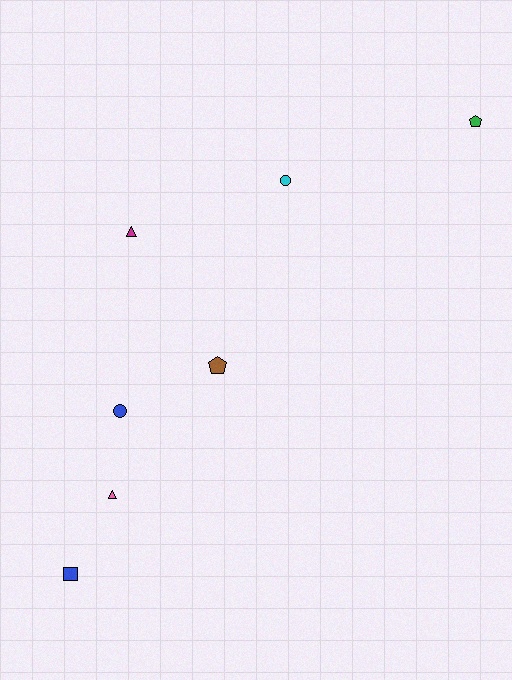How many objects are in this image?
There are 7 objects.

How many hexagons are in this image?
There are no hexagons.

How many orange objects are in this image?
There are no orange objects.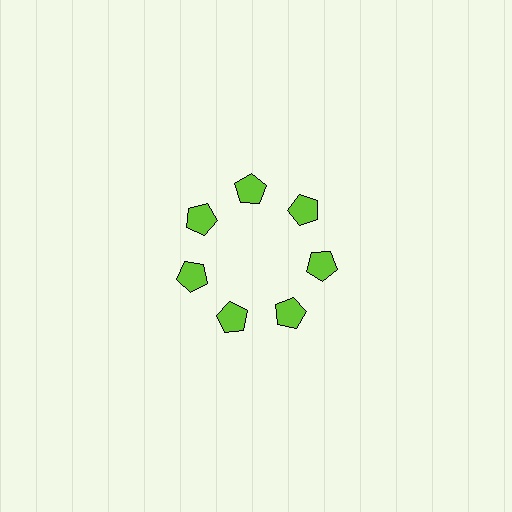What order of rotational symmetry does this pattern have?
This pattern has 7-fold rotational symmetry.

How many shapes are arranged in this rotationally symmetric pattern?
There are 7 shapes, arranged in 7 groups of 1.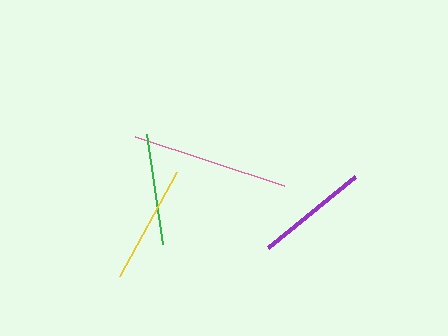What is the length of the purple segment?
The purple segment is approximately 112 pixels long.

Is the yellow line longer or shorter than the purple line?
The yellow line is longer than the purple line.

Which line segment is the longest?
The pink line is the longest at approximately 157 pixels.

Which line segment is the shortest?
The green line is the shortest at approximately 111 pixels.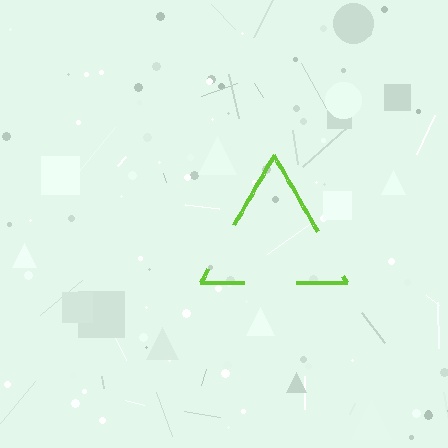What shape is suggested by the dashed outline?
The dashed outline suggests a triangle.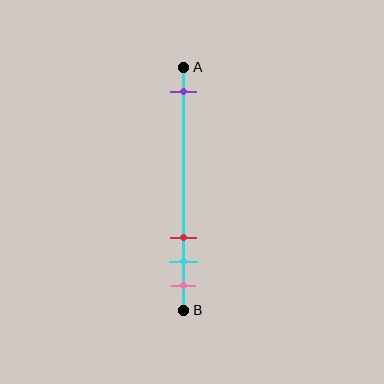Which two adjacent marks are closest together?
The cyan and pink marks are the closest adjacent pair.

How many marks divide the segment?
There are 4 marks dividing the segment.